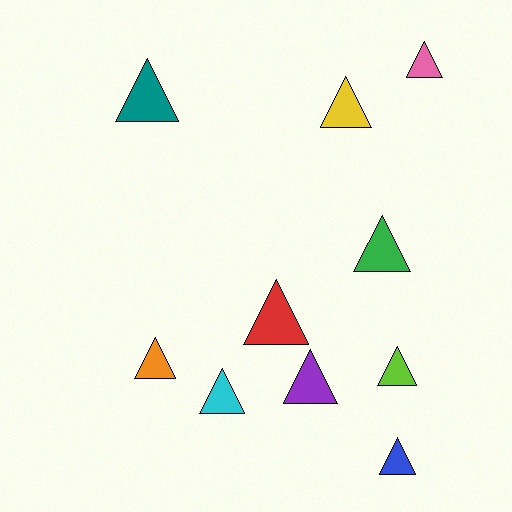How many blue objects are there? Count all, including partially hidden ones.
There is 1 blue object.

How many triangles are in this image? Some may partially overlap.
There are 10 triangles.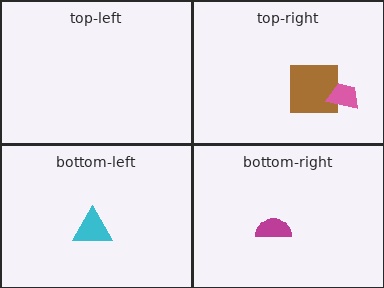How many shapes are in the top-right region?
2.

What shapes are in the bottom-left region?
The cyan triangle.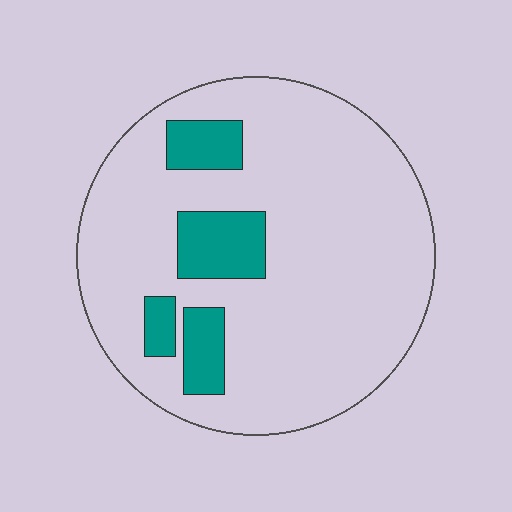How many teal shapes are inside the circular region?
4.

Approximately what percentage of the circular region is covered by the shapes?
Approximately 15%.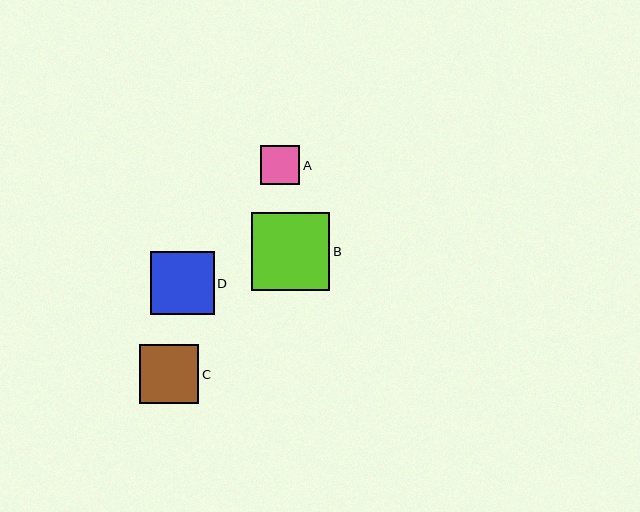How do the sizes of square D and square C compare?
Square D and square C are approximately the same size.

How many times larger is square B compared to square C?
Square B is approximately 1.3 times the size of square C.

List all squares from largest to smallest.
From largest to smallest: B, D, C, A.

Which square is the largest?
Square B is the largest with a size of approximately 78 pixels.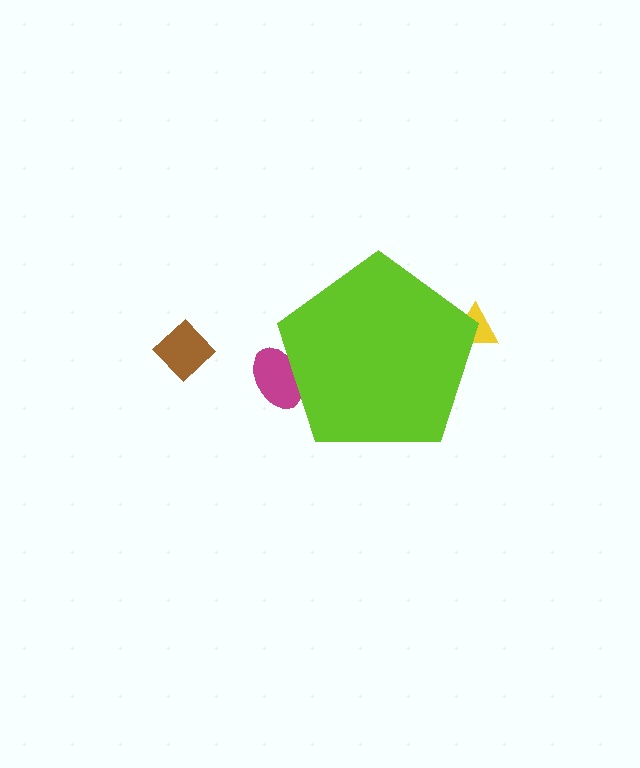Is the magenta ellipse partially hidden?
Yes, the magenta ellipse is partially hidden behind the lime pentagon.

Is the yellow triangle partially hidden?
Yes, the yellow triangle is partially hidden behind the lime pentagon.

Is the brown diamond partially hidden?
No, the brown diamond is fully visible.